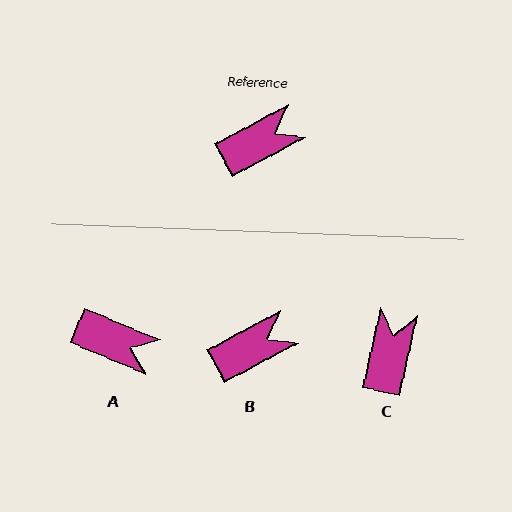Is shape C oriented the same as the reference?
No, it is off by about 49 degrees.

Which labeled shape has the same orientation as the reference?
B.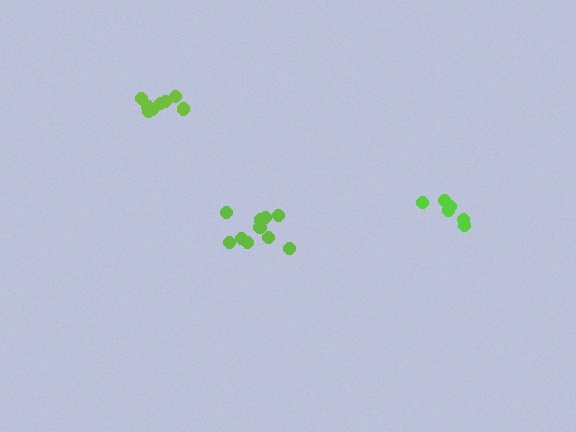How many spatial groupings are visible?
There are 3 spatial groupings.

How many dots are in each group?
Group 1: 8 dots, Group 2: 6 dots, Group 3: 10 dots (24 total).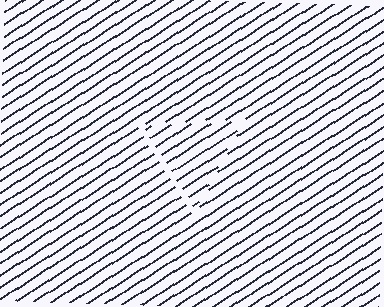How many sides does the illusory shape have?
3 sides — the line-ends trace a triangle.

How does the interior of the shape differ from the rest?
The interior of the shape contains the same grating, shifted by half a period — the contour is defined by the phase discontinuity where line-ends from the inner and outer gratings abut.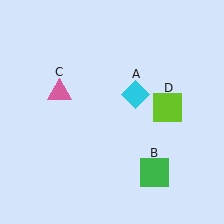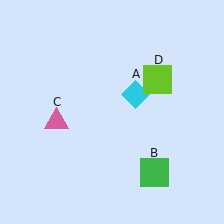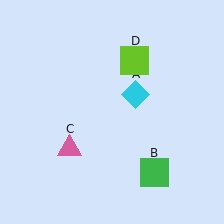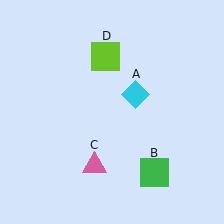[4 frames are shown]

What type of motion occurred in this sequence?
The pink triangle (object C), lime square (object D) rotated counterclockwise around the center of the scene.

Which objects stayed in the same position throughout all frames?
Cyan diamond (object A) and green square (object B) remained stationary.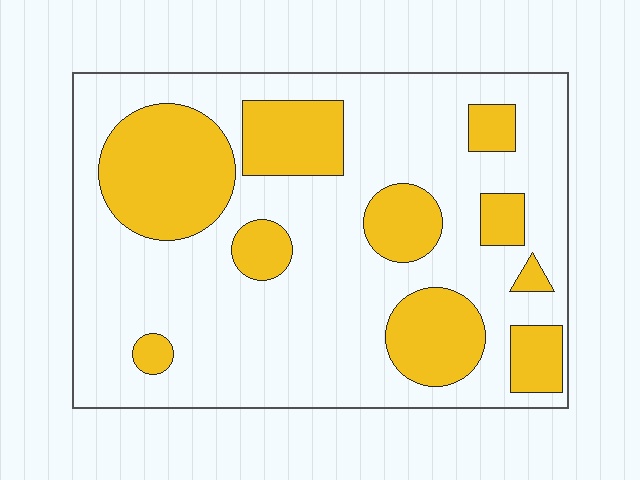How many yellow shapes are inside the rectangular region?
10.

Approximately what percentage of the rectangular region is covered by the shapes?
Approximately 30%.